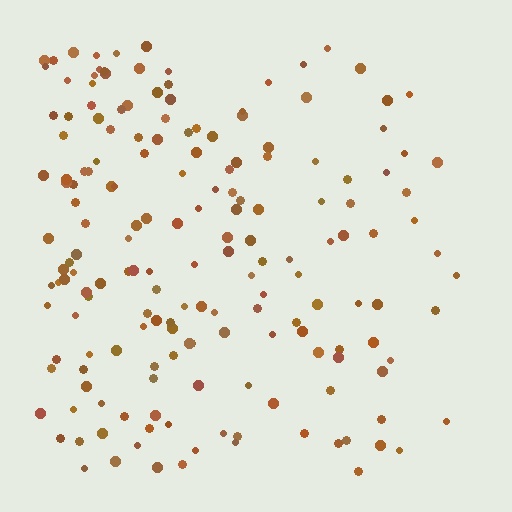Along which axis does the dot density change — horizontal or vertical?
Horizontal.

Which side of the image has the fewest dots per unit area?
The right.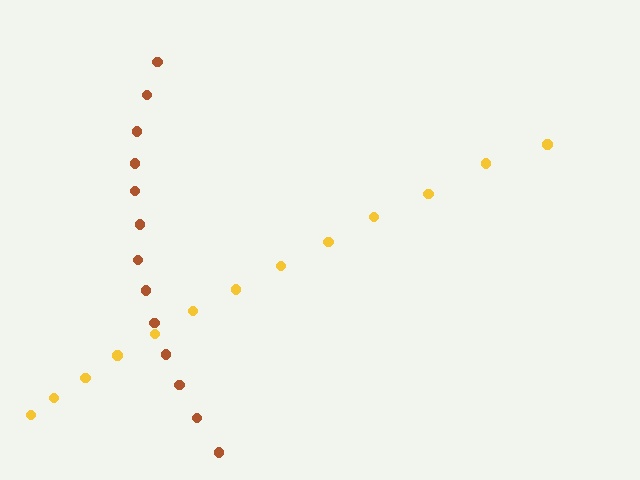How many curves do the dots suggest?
There are 2 distinct paths.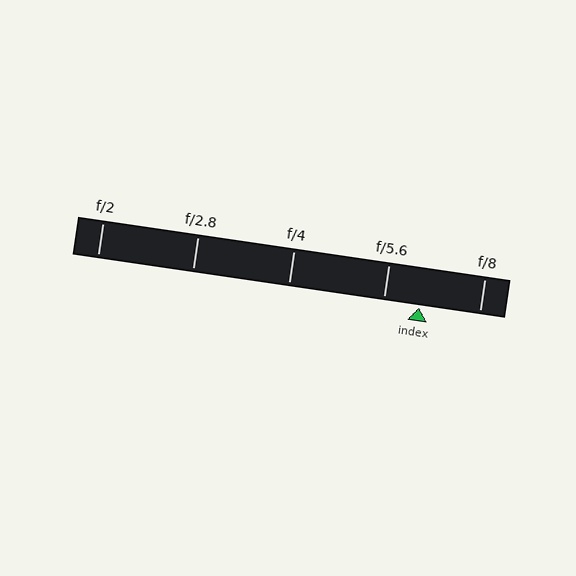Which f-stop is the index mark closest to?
The index mark is closest to f/5.6.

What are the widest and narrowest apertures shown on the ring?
The widest aperture shown is f/2 and the narrowest is f/8.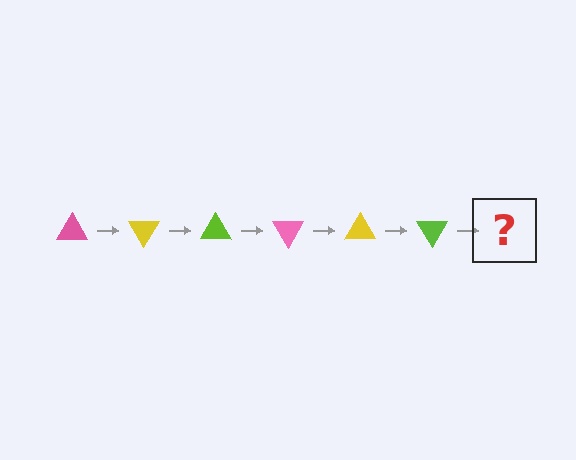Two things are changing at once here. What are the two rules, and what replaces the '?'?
The two rules are that it rotates 60 degrees each step and the color cycles through pink, yellow, and lime. The '?' should be a pink triangle, rotated 360 degrees from the start.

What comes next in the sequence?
The next element should be a pink triangle, rotated 360 degrees from the start.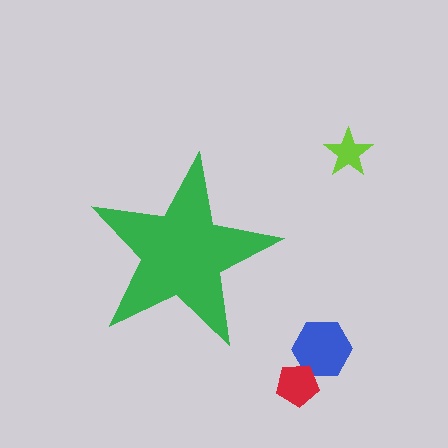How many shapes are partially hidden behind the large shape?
0 shapes are partially hidden.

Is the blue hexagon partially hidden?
No, the blue hexagon is fully visible.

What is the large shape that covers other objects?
A green star.